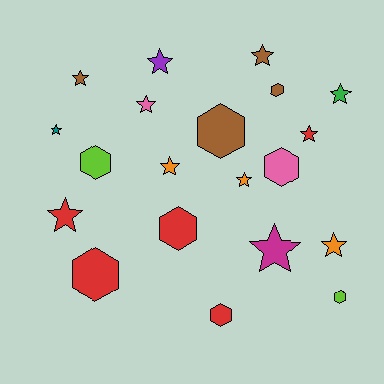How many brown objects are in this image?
There are 4 brown objects.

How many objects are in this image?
There are 20 objects.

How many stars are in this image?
There are 12 stars.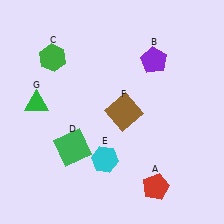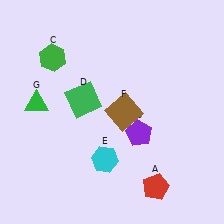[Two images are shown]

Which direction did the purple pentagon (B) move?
The purple pentagon (B) moved down.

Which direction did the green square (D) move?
The green square (D) moved up.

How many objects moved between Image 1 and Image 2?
2 objects moved between the two images.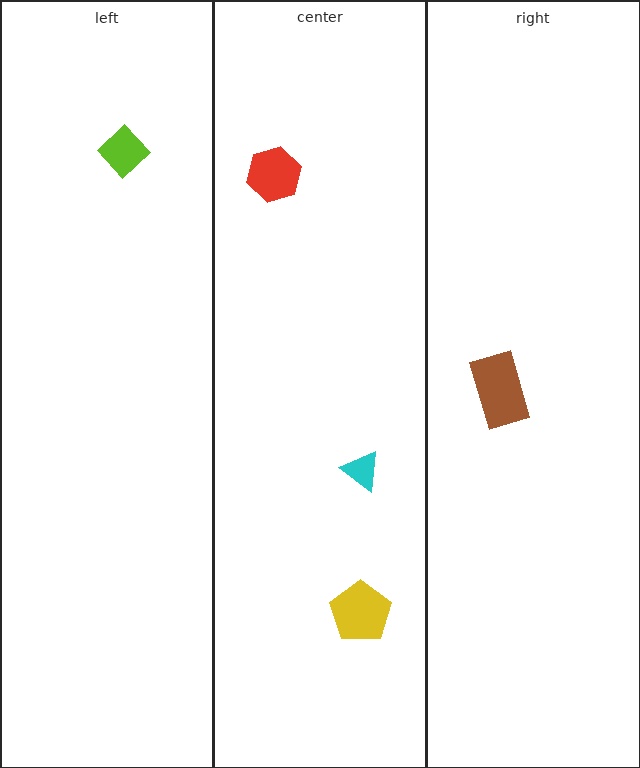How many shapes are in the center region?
3.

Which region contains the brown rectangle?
The right region.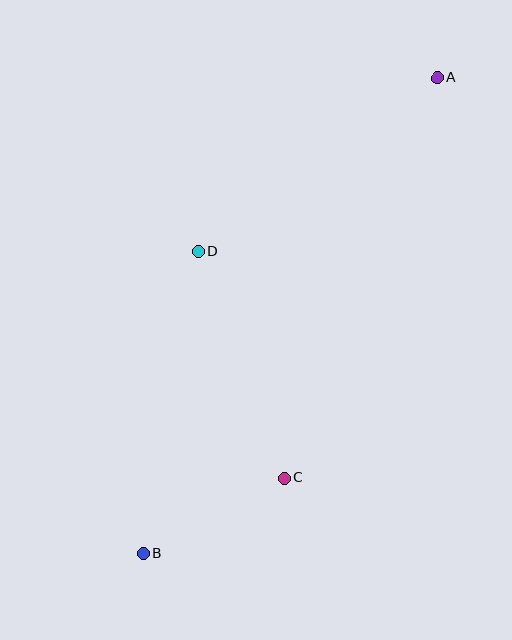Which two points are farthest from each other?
Points A and B are farthest from each other.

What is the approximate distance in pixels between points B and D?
The distance between B and D is approximately 307 pixels.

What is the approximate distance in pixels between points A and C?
The distance between A and C is approximately 428 pixels.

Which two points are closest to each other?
Points B and C are closest to each other.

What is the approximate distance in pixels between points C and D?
The distance between C and D is approximately 242 pixels.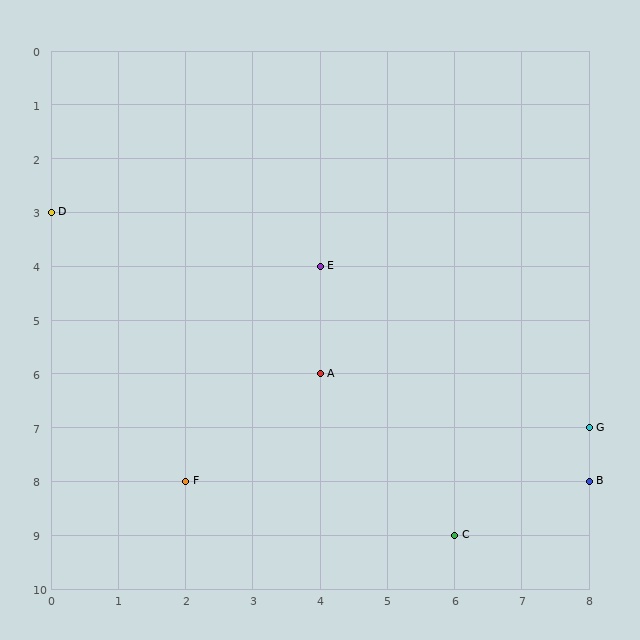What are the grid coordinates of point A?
Point A is at grid coordinates (4, 6).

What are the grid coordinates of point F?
Point F is at grid coordinates (2, 8).